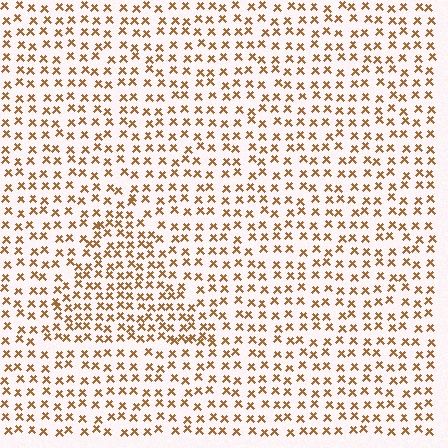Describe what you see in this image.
The image contains small brown elements arranged at two different densities. A triangle-shaped region is visible where the elements are more densely packed than the surrounding area.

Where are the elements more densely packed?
The elements are more densely packed inside the triangle boundary.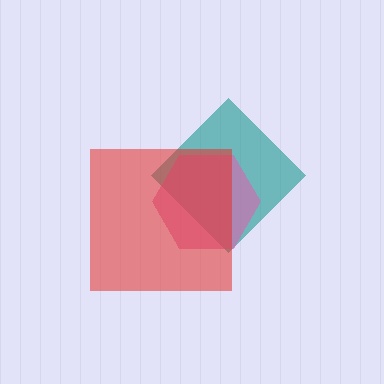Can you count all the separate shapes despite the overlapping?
Yes, there are 3 separate shapes.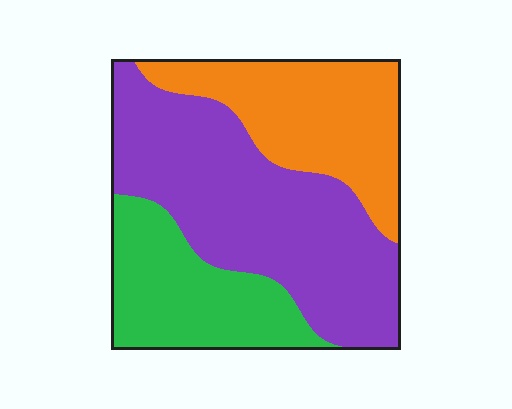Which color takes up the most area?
Purple, at roughly 50%.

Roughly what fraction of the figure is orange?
Orange takes up between a sixth and a third of the figure.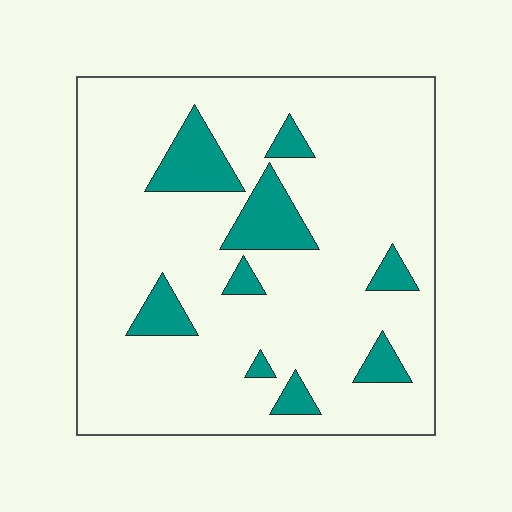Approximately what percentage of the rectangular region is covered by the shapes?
Approximately 15%.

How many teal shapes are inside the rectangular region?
9.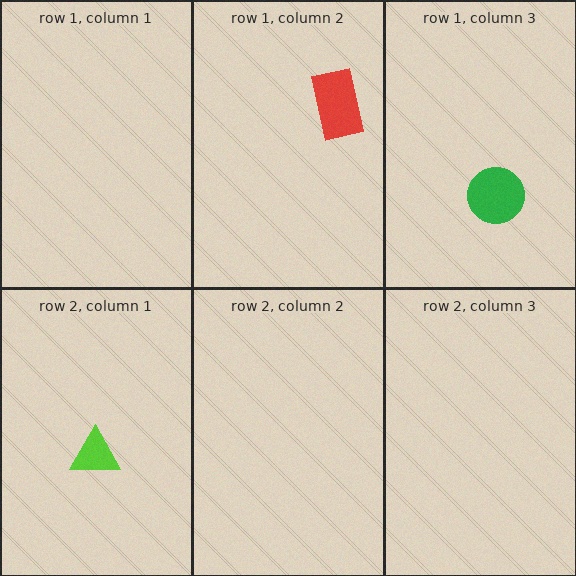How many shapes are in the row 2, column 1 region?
1.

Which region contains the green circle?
The row 1, column 3 region.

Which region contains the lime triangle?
The row 2, column 1 region.